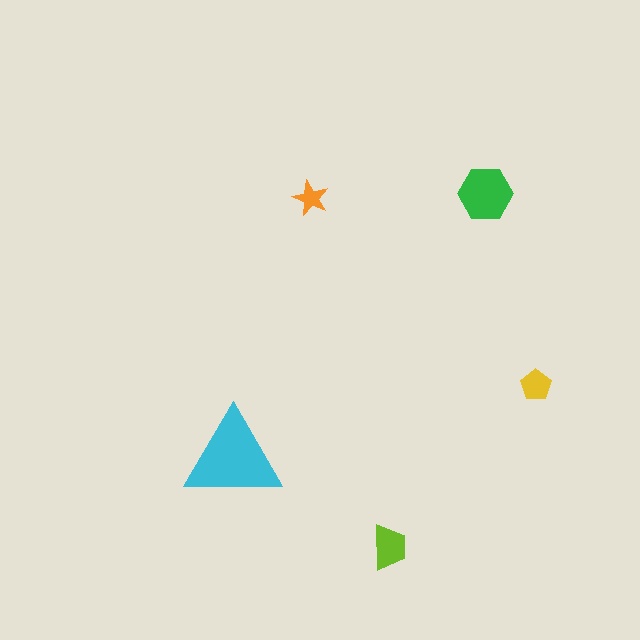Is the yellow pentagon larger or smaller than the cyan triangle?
Smaller.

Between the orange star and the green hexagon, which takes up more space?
The green hexagon.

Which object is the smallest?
The orange star.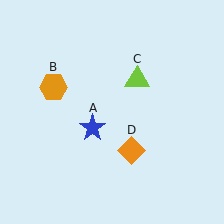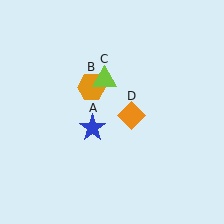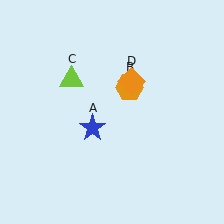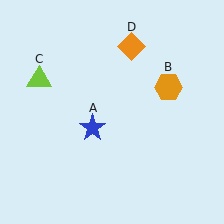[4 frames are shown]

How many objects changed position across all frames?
3 objects changed position: orange hexagon (object B), lime triangle (object C), orange diamond (object D).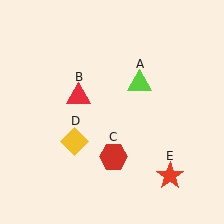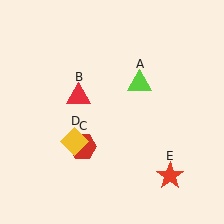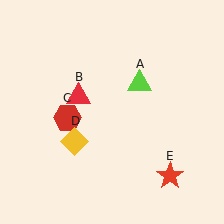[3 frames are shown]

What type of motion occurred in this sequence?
The red hexagon (object C) rotated clockwise around the center of the scene.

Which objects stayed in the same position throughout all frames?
Lime triangle (object A) and red triangle (object B) and yellow diamond (object D) and red star (object E) remained stationary.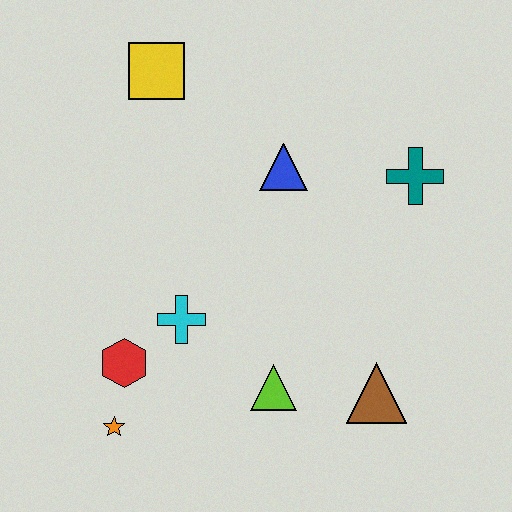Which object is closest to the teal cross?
The blue triangle is closest to the teal cross.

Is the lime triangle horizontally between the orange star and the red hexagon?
No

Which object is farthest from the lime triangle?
The yellow square is farthest from the lime triangle.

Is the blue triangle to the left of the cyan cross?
No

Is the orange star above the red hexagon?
No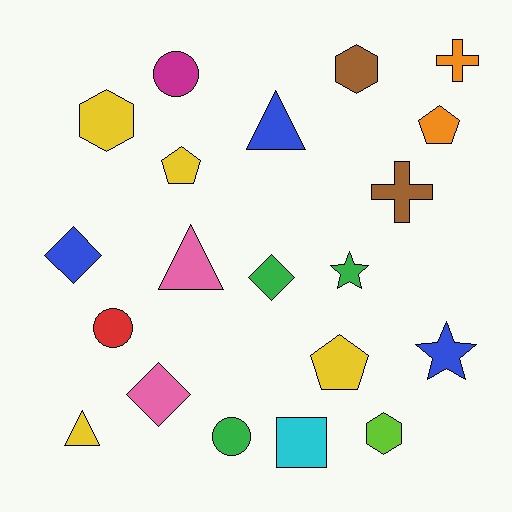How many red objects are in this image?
There is 1 red object.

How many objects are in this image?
There are 20 objects.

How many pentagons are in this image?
There are 3 pentagons.